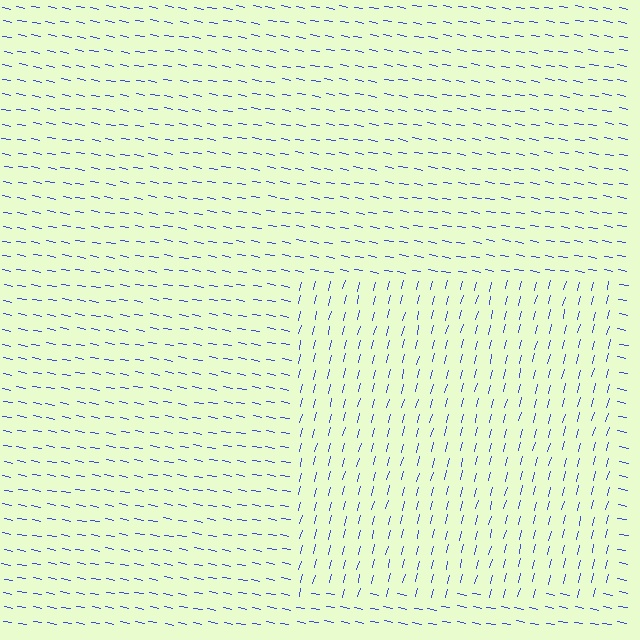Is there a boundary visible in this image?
Yes, there is a texture boundary formed by a change in line orientation.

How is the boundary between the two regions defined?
The boundary is defined purely by a change in line orientation (approximately 87 degrees difference). All lines are the same color and thickness.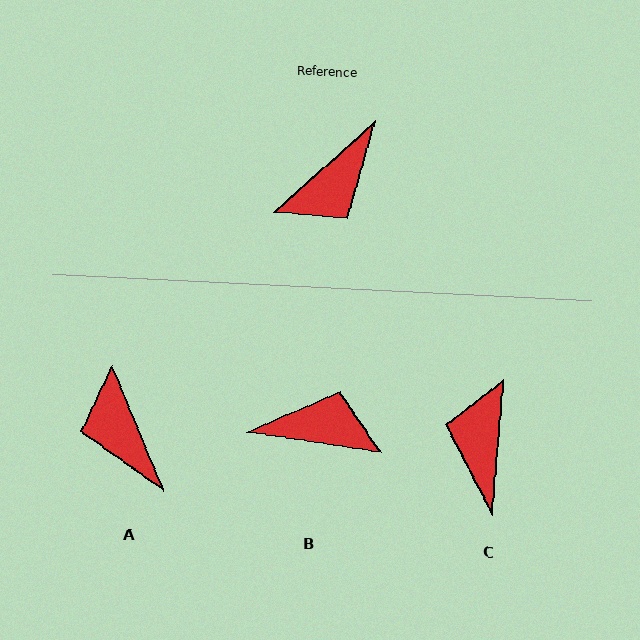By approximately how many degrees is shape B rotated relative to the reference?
Approximately 130 degrees counter-clockwise.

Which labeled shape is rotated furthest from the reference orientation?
C, about 137 degrees away.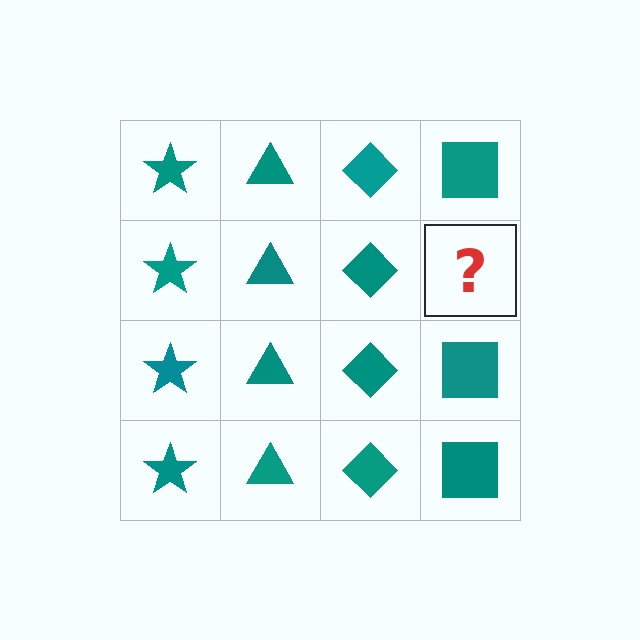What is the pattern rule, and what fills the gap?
The rule is that each column has a consistent shape. The gap should be filled with a teal square.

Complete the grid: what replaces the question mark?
The question mark should be replaced with a teal square.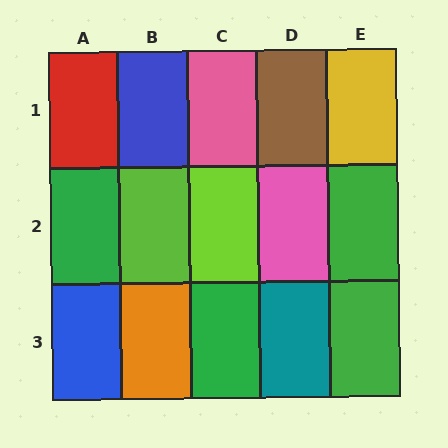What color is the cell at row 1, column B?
Blue.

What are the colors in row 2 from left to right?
Green, lime, lime, pink, green.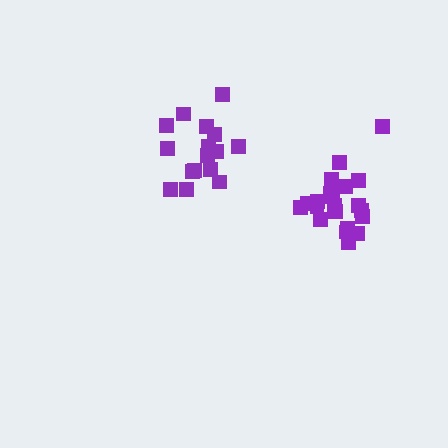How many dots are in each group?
Group 1: 16 dots, Group 2: 21 dots (37 total).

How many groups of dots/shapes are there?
There are 2 groups.